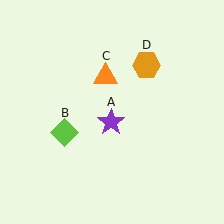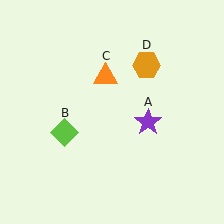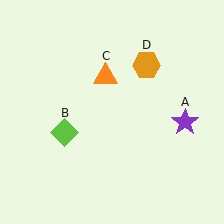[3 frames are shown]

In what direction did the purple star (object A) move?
The purple star (object A) moved right.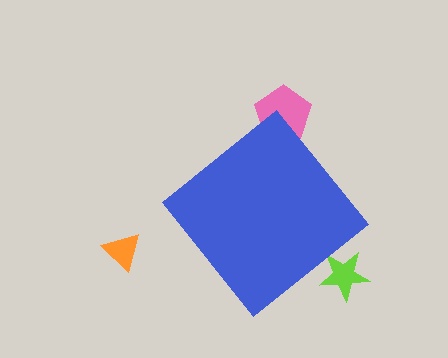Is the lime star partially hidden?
Yes, the lime star is partially hidden behind the blue diamond.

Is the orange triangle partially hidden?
No, the orange triangle is fully visible.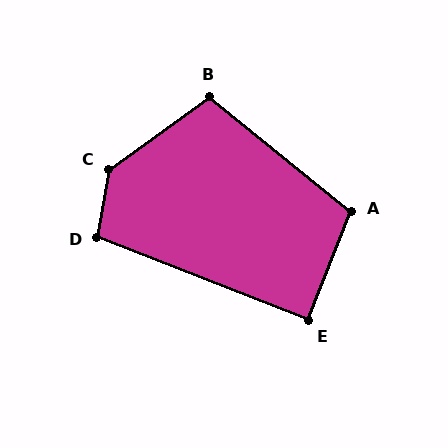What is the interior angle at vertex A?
Approximately 107 degrees (obtuse).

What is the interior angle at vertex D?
Approximately 102 degrees (obtuse).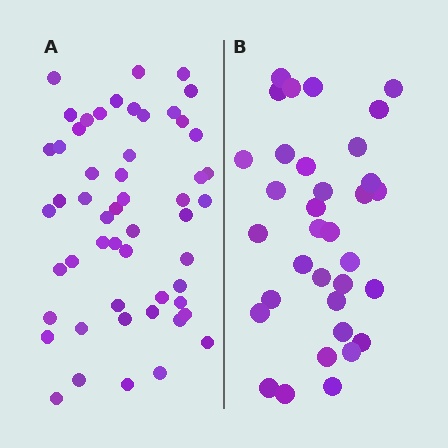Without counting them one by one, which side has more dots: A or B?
Region A (the left region) has more dots.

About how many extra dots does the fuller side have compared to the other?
Region A has approximately 20 more dots than region B.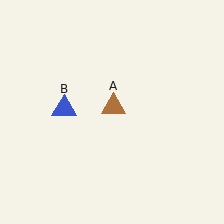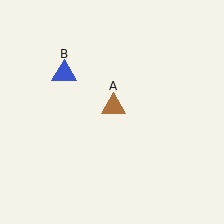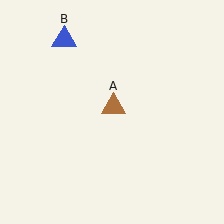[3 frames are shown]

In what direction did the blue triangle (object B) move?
The blue triangle (object B) moved up.